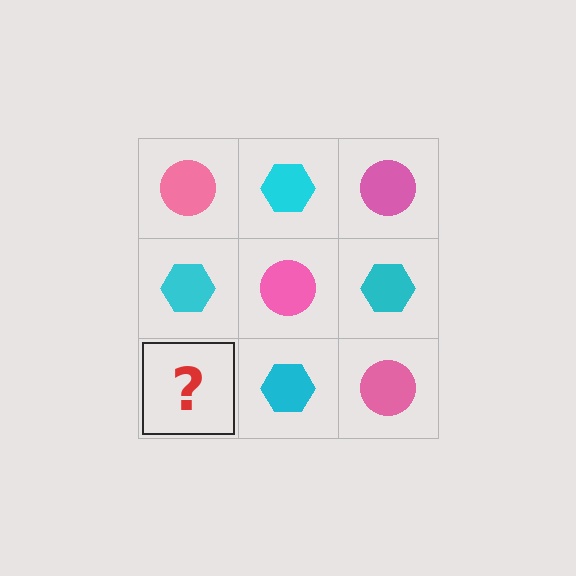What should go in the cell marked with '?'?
The missing cell should contain a pink circle.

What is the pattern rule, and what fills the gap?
The rule is that it alternates pink circle and cyan hexagon in a checkerboard pattern. The gap should be filled with a pink circle.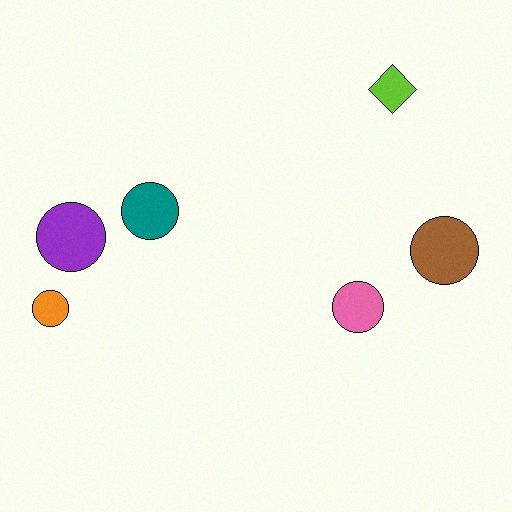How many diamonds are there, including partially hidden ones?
There is 1 diamond.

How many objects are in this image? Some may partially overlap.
There are 6 objects.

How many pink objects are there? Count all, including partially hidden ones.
There is 1 pink object.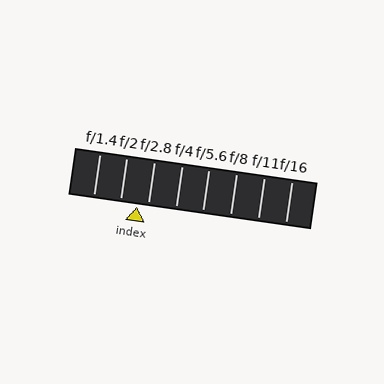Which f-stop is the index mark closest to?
The index mark is closest to f/2.8.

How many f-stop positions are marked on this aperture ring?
There are 8 f-stop positions marked.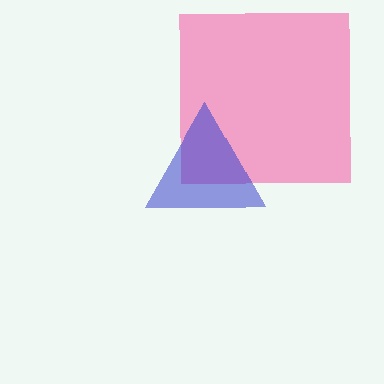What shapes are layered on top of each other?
The layered shapes are: a pink square, a blue triangle.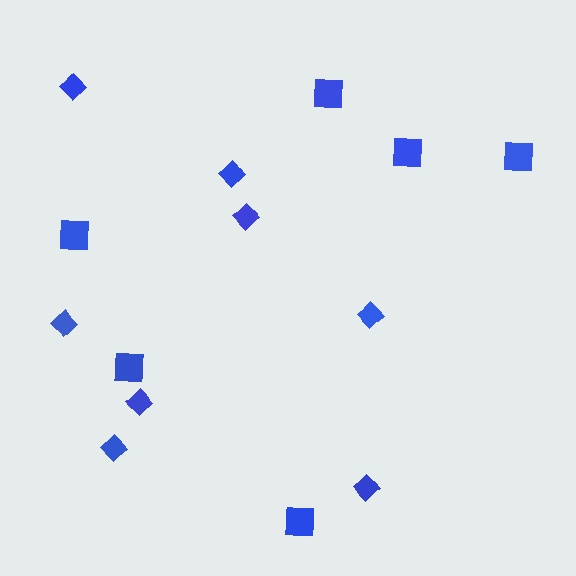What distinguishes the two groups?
There are 2 groups: one group of diamonds (8) and one group of squares (6).